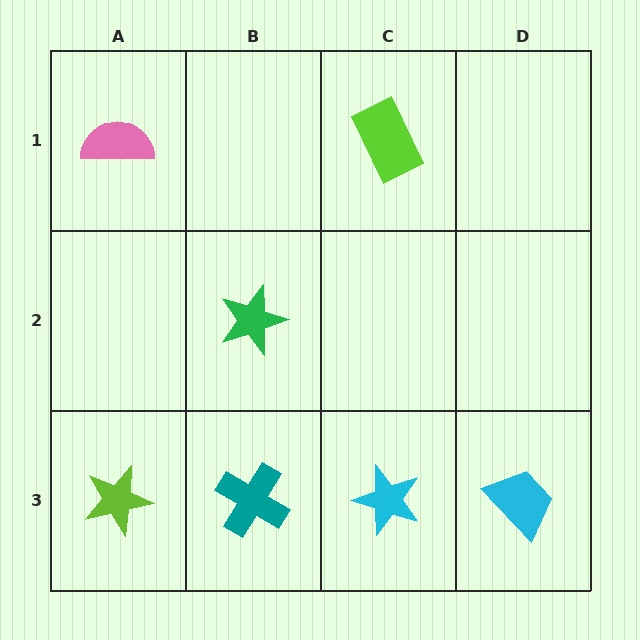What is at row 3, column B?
A teal cross.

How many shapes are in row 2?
1 shape.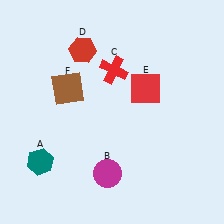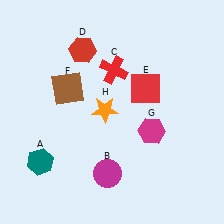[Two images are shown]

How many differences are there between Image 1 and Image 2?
There are 2 differences between the two images.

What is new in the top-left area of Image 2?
An orange star (H) was added in the top-left area of Image 2.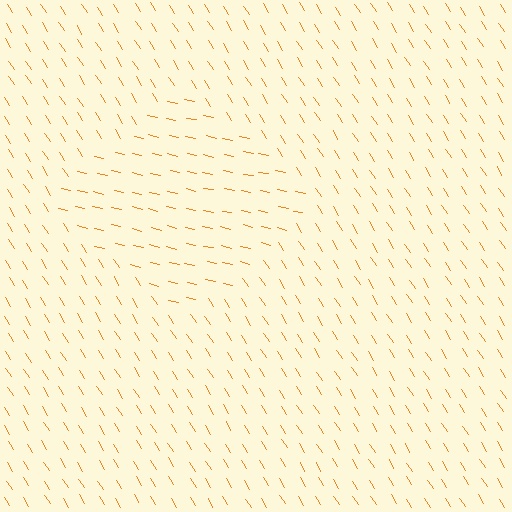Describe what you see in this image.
The image is filled with small orange line segments. A diamond region in the image has lines oriented differently from the surrounding lines, creating a visible texture boundary.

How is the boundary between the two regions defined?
The boundary is defined purely by a change in line orientation (approximately 45 degrees difference). All lines are the same color and thickness.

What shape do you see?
I see a diamond.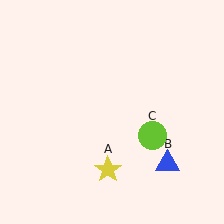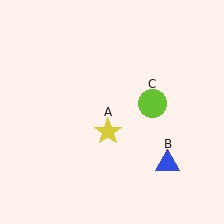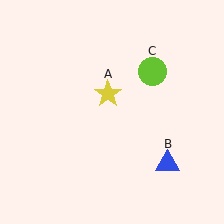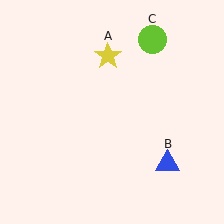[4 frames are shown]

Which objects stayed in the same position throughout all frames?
Blue triangle (object B) remained stationary.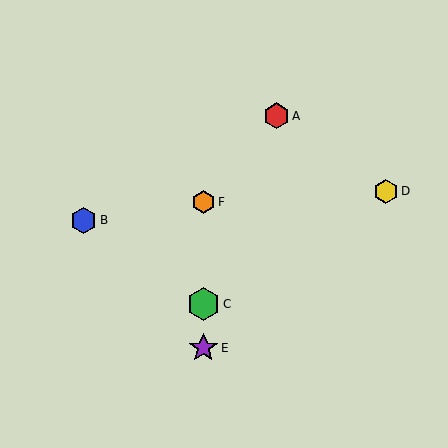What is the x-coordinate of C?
Object C is at x≈203.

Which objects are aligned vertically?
Objects C, E, F are aligned vertically.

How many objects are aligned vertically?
3 objects (C, E, F) are aligned vertically.